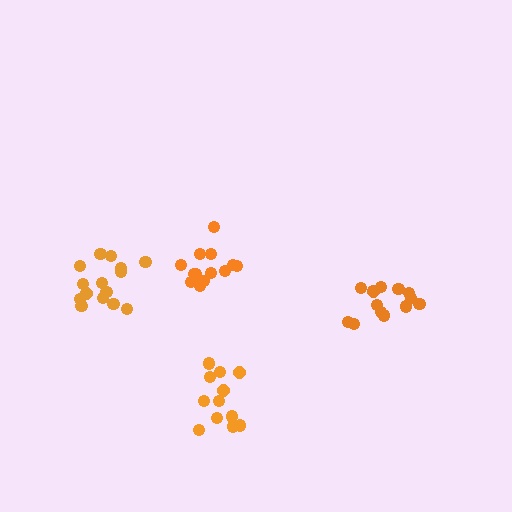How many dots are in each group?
Group 1: 15 dots, Group 2: 12 dots, Group 3: 15 dots, Group 4: 13 dots (55 total).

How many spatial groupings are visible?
There are 4 spatial groupings.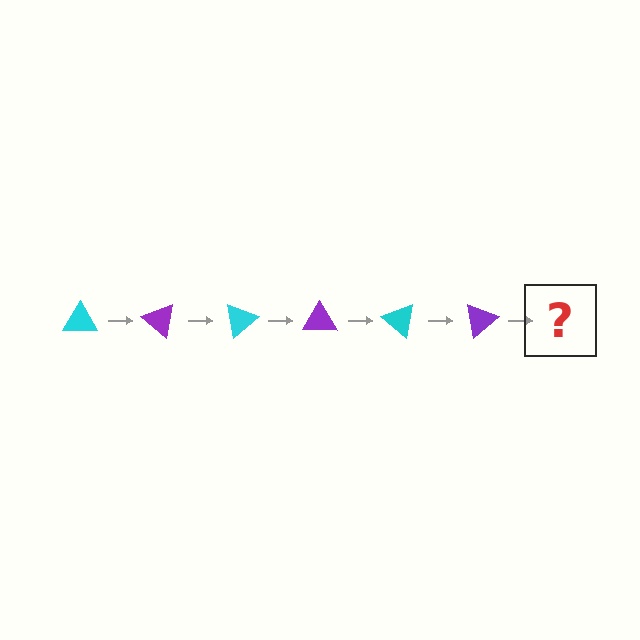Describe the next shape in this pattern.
It should be a cyan triangle, rotated 240 degrees from the start.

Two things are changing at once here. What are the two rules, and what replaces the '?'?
The two rules are that it rotates 40 degrees each step and the color cycles through cyan and purple. The '?' should be a cyan triangle, rotated 240 degrees from the start.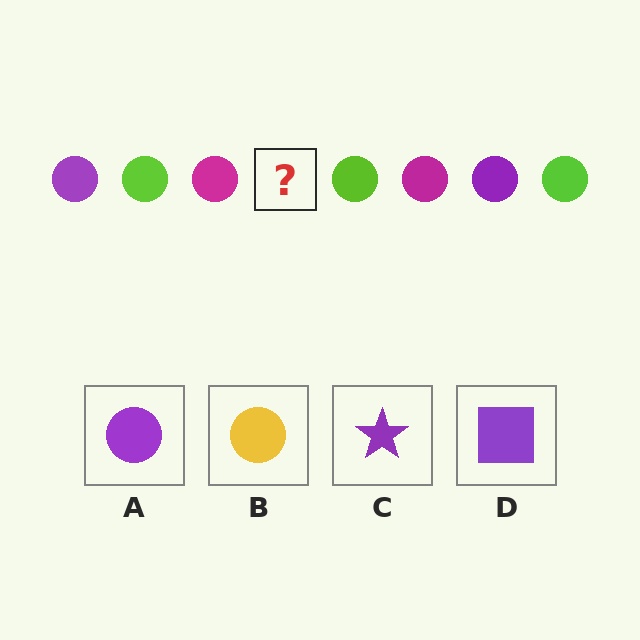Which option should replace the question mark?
Option A.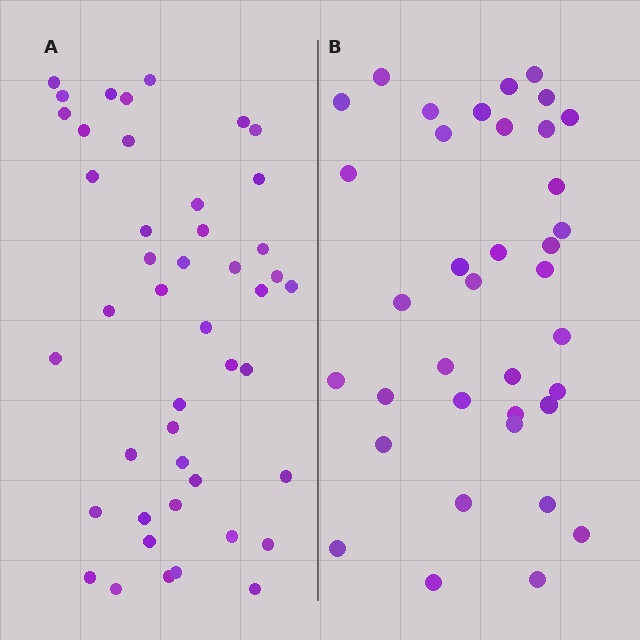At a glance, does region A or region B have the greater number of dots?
Region A (the left region) has more dots.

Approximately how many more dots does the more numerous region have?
Region A has roughly 8 or so more dots than region B.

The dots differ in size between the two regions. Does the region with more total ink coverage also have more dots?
No. Region B has more total ink coverage because its dots are larger, but region A actually contains more individual dots. Total area can be misleading — the number of items is what matters here.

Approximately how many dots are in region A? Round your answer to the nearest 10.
About 40 dots. (The exact count is 45, which rounds to 40.)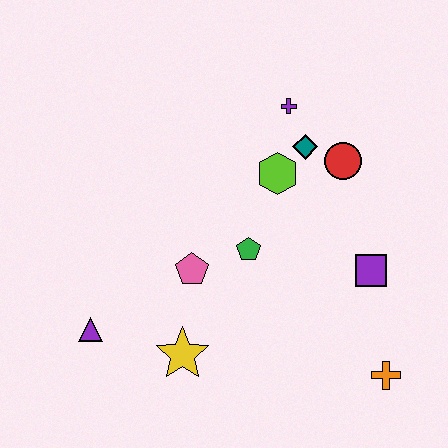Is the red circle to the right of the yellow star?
Yes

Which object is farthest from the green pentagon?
The orange cross is farthest from the green pentagon.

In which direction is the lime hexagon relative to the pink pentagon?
The lime hexagon is above the pink pentagon.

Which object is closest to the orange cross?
The purple square is closest to the orange cross.